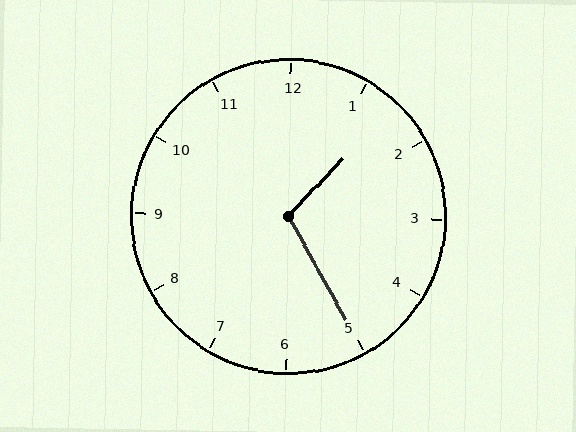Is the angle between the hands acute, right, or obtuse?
It is obtuse.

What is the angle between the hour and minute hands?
Approximately 108 degrees.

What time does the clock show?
1:25.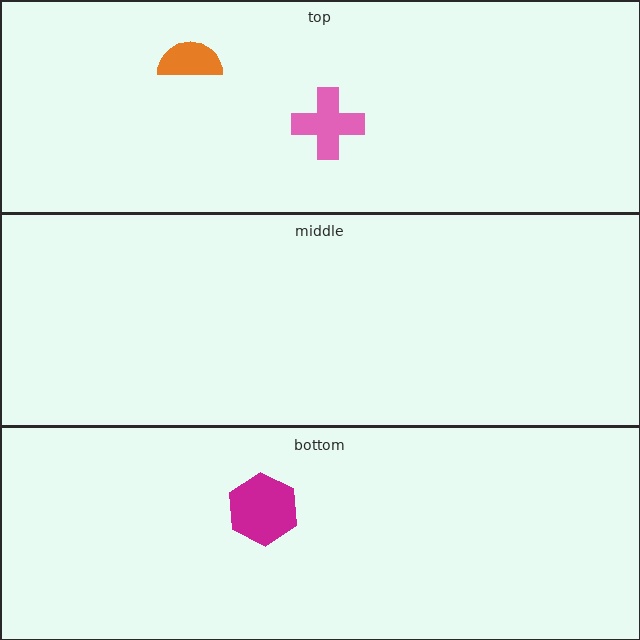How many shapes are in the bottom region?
1.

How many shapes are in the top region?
2.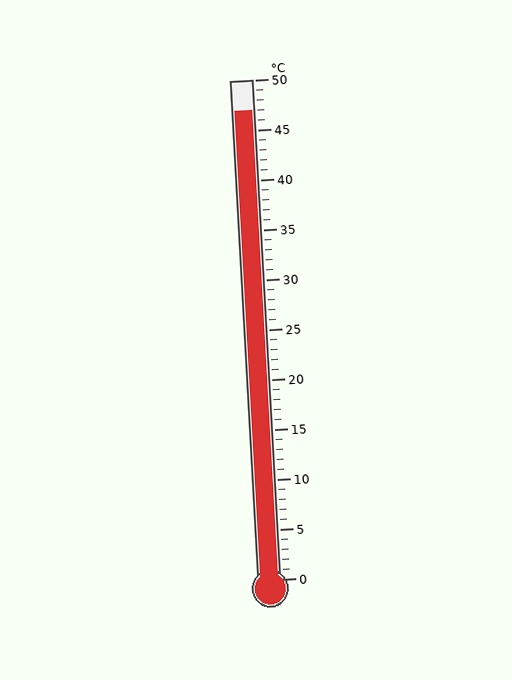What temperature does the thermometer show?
The thermometer shows approximately 47°C.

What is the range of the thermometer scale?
The thermometer scale ranges from 0°C to 50°C.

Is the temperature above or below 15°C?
The temperature is above 15°C.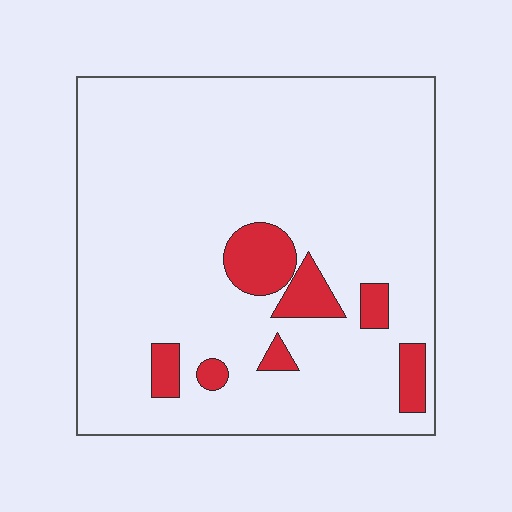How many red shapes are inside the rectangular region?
7.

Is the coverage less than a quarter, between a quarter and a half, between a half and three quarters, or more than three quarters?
Less than a quarter.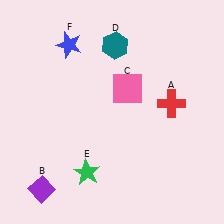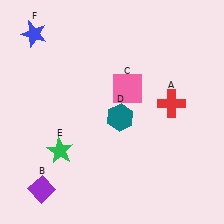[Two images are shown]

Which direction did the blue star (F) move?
The blue star (F) moved left.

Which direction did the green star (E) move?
The green star (E) moved left.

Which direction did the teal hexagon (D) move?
The teal hexagon (D) moved down.